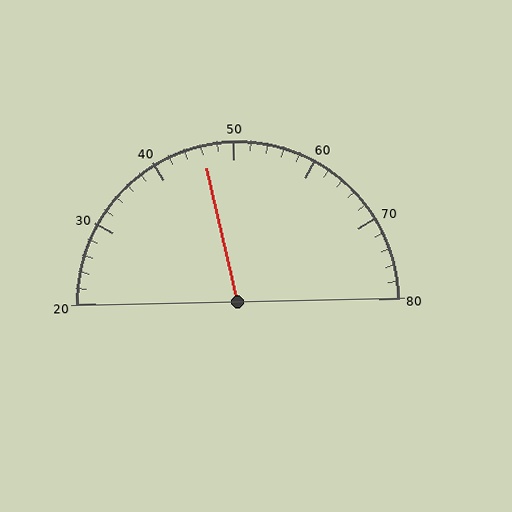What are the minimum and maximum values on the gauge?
The gauge ranges from 20 to 80.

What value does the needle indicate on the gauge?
The needle indicates approximately 46.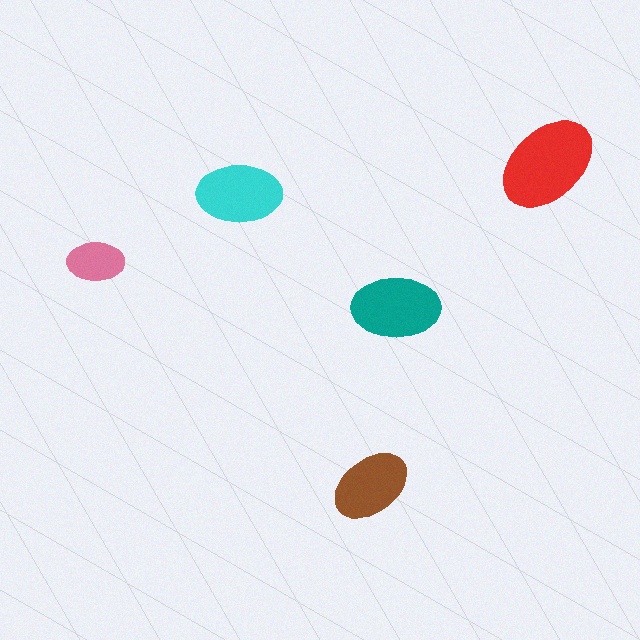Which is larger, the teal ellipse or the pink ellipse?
The teal one.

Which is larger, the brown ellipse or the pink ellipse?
The brown one.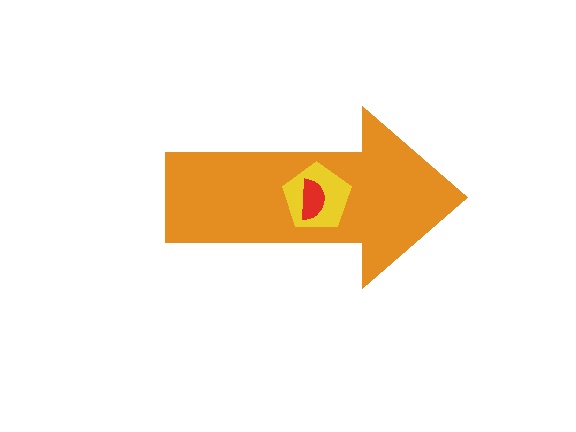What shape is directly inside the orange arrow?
The yellow pentagon.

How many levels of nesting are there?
3.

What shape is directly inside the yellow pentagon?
The red semicircle.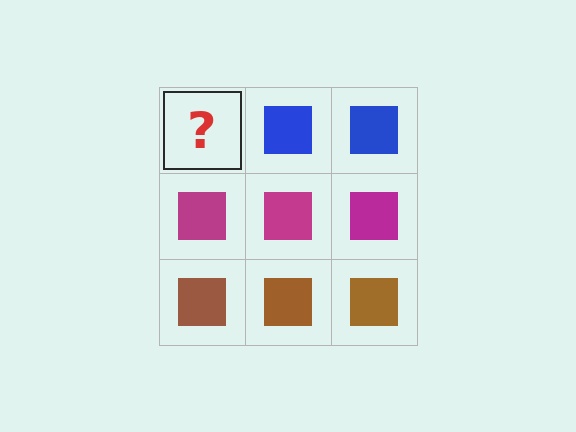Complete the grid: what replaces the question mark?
The question mark should be replaced with a blue square.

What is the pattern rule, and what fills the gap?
The rule is that each row has a consistent color. The gap should be filled with a blue square.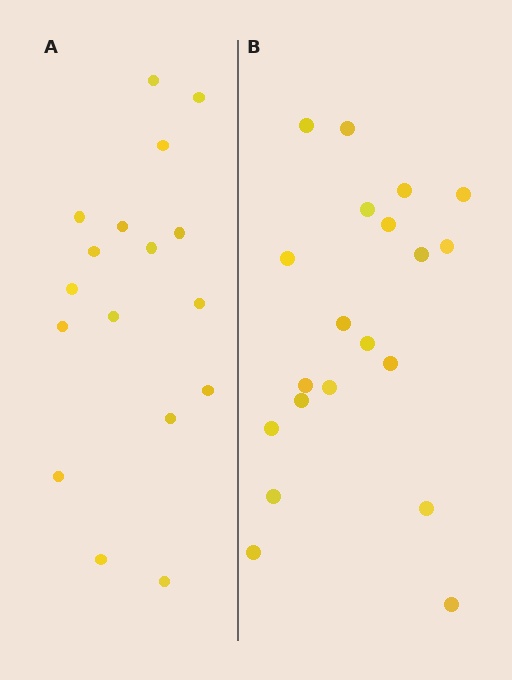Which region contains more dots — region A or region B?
Region B (the right region) has more dots.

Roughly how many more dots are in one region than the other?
Region B has just a few more — roughly 2 or 3 more dots than region A.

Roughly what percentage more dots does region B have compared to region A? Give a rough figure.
About 20% more.